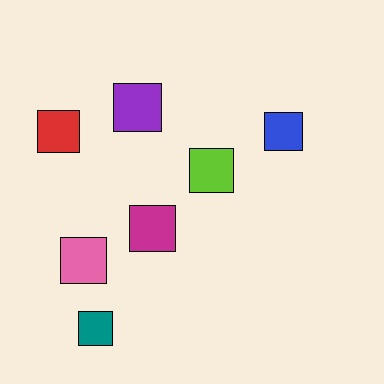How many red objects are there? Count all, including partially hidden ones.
There is 1 red object.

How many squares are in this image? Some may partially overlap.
There are 7 squares.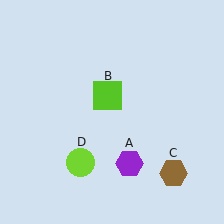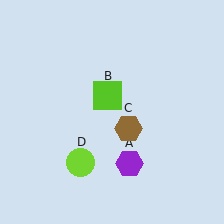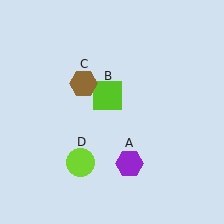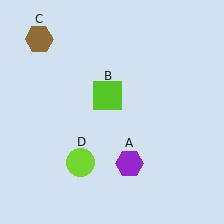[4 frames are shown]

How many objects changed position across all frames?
1 object changed position: brown hexagon (object C).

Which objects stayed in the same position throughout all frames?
Purple hexagon (object A) and lime square (object B) and lime circle (object D) remained stationary.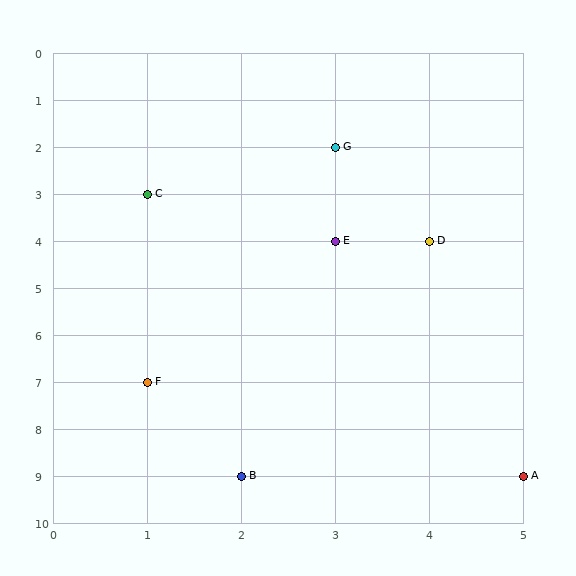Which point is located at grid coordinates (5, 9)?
Point A is at (5, 9).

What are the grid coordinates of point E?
Point E is at grid coordinates (3, 4).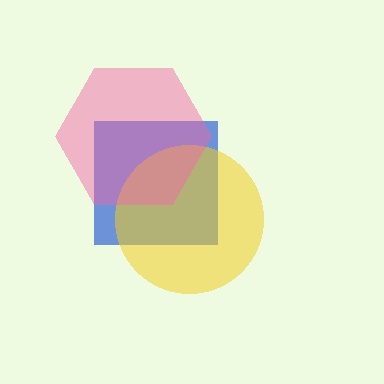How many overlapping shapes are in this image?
There are 3 overlapping shapes in the image.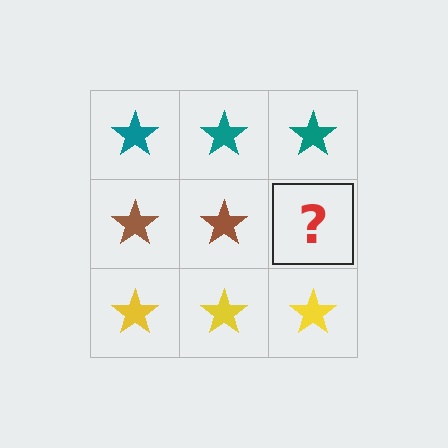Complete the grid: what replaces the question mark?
The question mark should be replaced with a brown star.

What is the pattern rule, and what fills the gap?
The rule is that each row has a consistent color. The gap should be filled with a brown star.